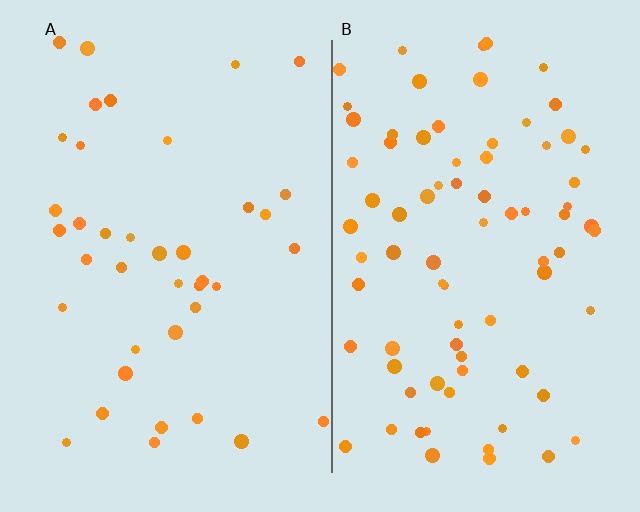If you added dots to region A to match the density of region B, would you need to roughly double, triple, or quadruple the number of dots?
Approximately double.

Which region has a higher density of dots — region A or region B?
B (the right).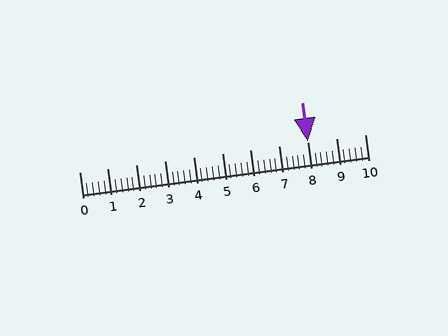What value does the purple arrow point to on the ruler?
The purple arrow points to approximately 8.0.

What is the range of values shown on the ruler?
The ruler shows values from 0 to 10.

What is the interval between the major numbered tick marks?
The major tick marks are spaced 1 units apart.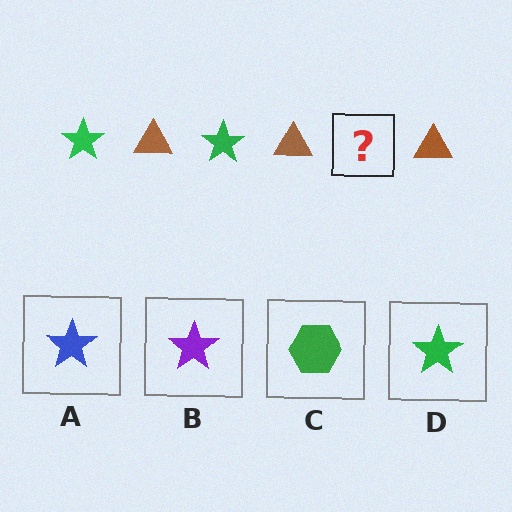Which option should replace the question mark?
Option D.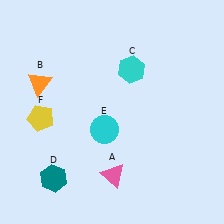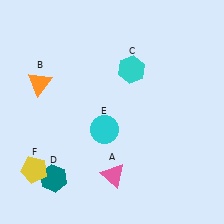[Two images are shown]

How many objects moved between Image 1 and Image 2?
1 object moved between the two images.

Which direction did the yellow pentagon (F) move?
The yellow pentagon (F) moved down.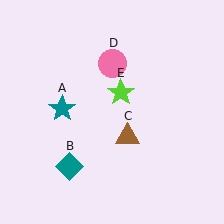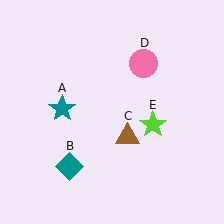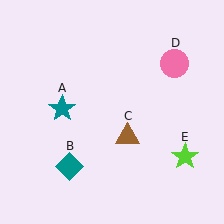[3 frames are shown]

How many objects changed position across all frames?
2 objects changed position: pink circle (object D), lime star (object E).